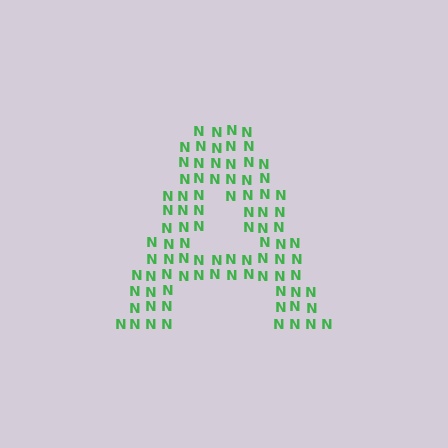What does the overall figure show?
The overall figure shows the letter A.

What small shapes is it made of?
It is made of small letter N's.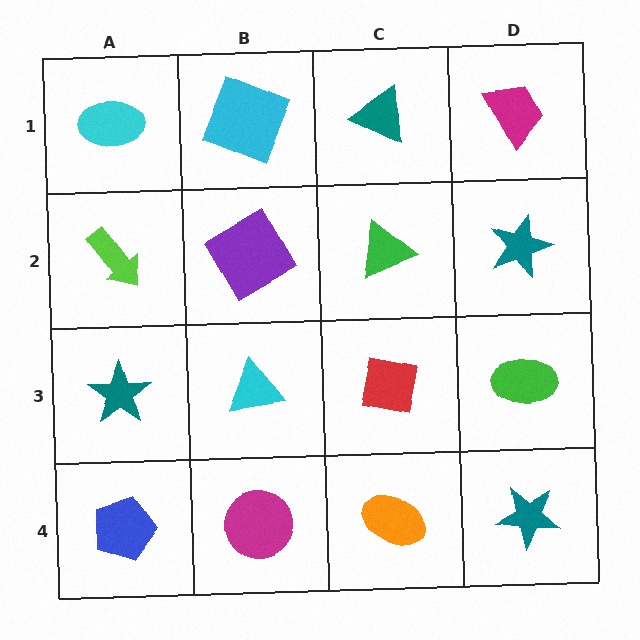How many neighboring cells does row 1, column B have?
3.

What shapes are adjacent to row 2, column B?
A cyan square (row 1, column B), a cyan triangle (row 3, column B), a lime arrow (row 2, column A), a green triangle (row 2, column C).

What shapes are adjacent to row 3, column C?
A green triangle (row 2, column C), an orange ellipse (row 4, column C), a cyan triangle (row 3, column B), a green ellipse (row 3, column D).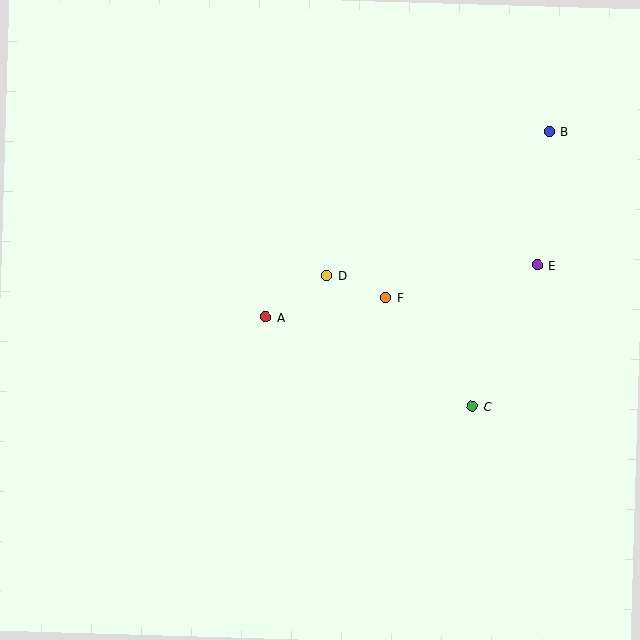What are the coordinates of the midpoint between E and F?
The midpoint between E and F is at (461, 281).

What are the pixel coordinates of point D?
Point D is at (327, 275).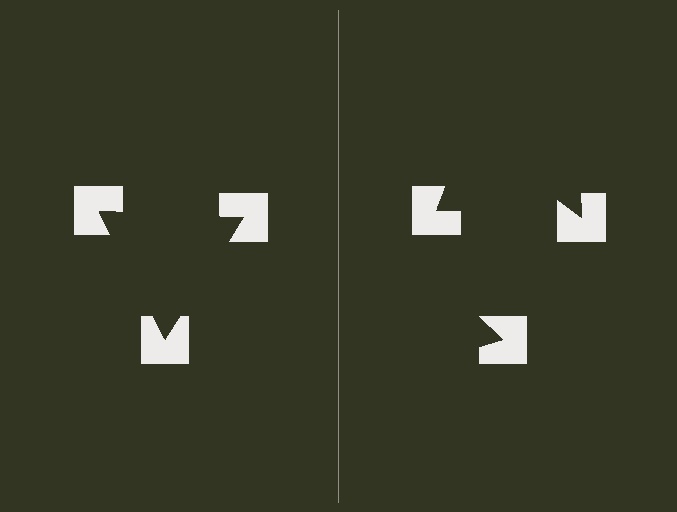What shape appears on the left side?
An illusory triangle.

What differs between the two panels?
The notched squares are positioned identically on both sides; only the wedge orientations differ. On the left they align to a triangle; on the right they are misaligned.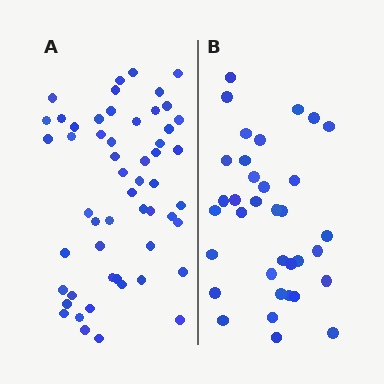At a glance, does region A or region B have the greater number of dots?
Region A (the left region) has more dots.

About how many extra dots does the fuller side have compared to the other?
Region A has approximately 20 more dots than region B.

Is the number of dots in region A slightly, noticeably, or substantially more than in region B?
Region A has substantially more. The ratio is roughly 1.5 to 1.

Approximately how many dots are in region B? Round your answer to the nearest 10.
About 40 dots. (The exact count is 35, which rounds to 40.)